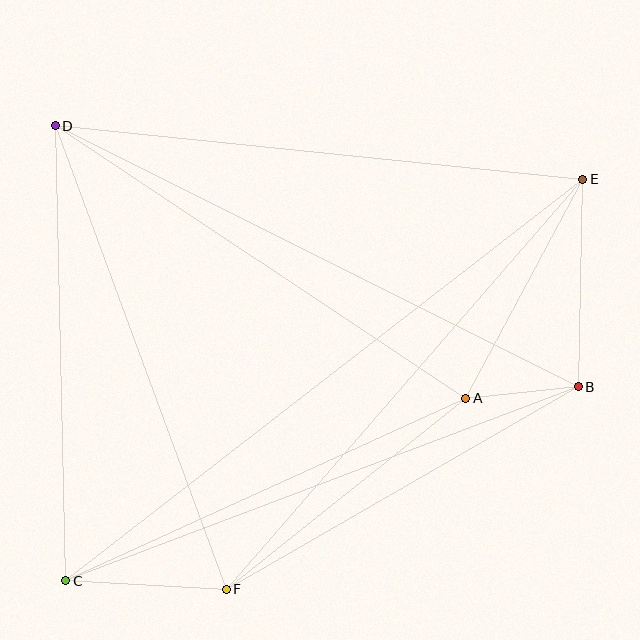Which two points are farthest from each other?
Points C and E are farthest from each other.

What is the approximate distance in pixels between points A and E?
The distance between A and E is approximately 248 pixels.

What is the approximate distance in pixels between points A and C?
The distance between A and C is approximately 440 pixels.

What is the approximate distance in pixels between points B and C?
The distance between B and C is approximately 548 pixels.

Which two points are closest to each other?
Points A and B are closest to each other.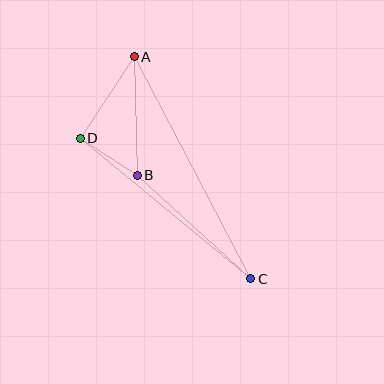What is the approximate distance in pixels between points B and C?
The distance between B and C is approximately 153 pixels.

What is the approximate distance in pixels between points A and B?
The distance between A and B is approximately 118 pixels.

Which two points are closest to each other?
Points B and D are closest to each other.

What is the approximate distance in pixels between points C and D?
The distance between C and D is approximately 221 pixels.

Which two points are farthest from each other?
Points A and C are farthest from each other.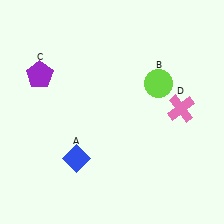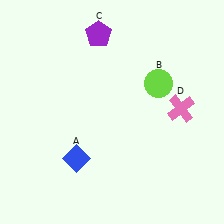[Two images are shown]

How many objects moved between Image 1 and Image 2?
1 object moved between the two images.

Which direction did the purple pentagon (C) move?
The purple pentagon (C) moved right.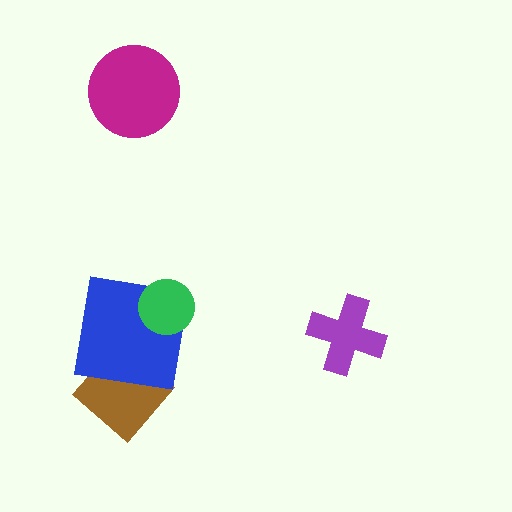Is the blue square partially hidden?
Yes, it is partially covered by another shape.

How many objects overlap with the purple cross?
0 objects overlap with the purple cross.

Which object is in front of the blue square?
The green circle is in front of the blue square.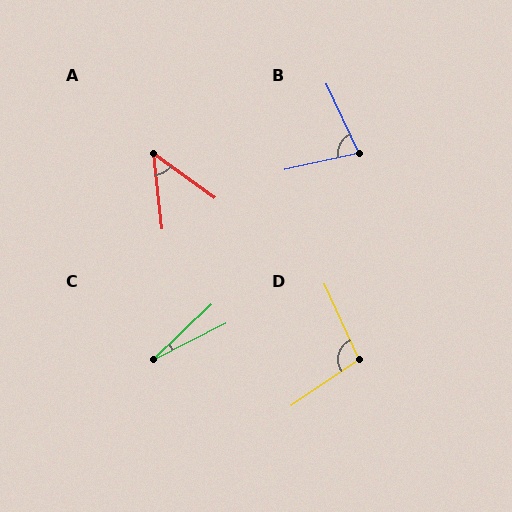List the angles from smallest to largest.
C (17°), A (47°), B (77°), D (99°).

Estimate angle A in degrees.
Approximately 47 degrees.